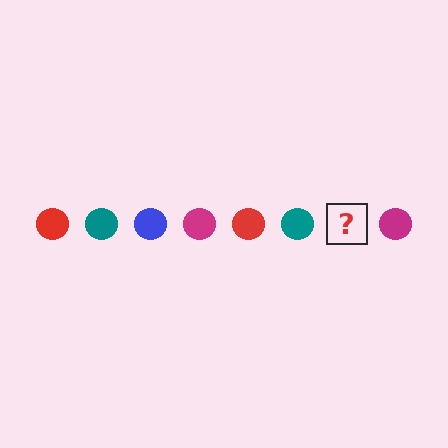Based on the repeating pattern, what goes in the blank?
The blank should be a blue circle.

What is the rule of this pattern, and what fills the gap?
The rule is that the pattern cycles through red, teal, blue, magenta circles. The gap should be filled with a blue circle.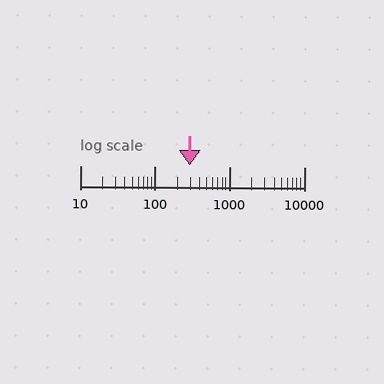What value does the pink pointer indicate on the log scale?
The pointer indicates approximately 290.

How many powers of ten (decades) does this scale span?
The scale spans 3 decades, from 10 to 10000.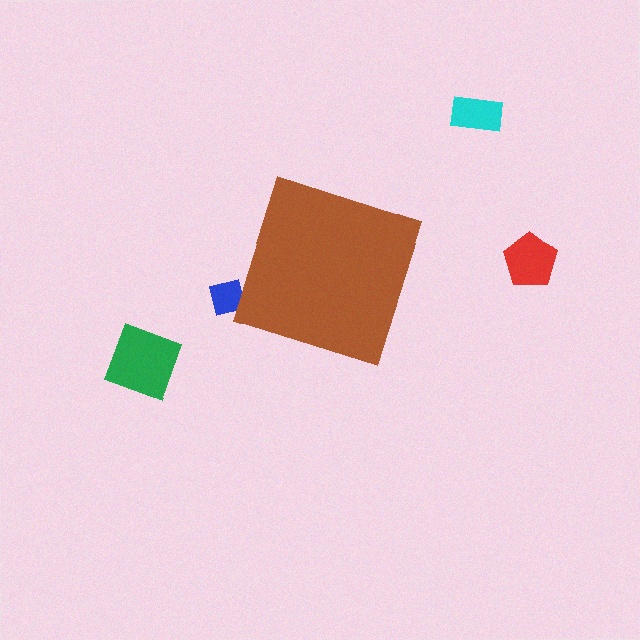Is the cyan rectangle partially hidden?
No, the cyan rectangle is fully visible.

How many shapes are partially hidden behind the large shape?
1 shape is partially hidden.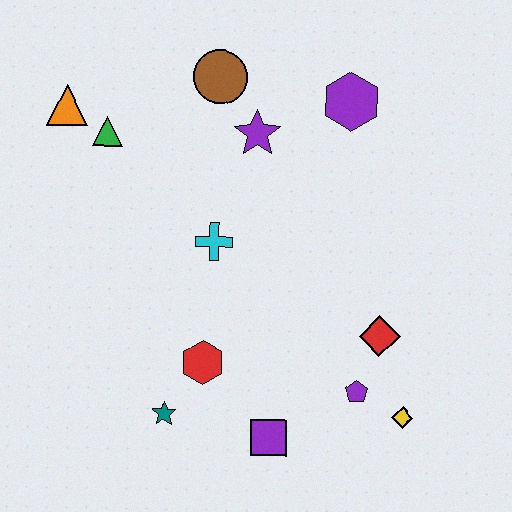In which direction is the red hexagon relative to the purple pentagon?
The red hexagon is to the left of the purple pentagon.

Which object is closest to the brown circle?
The purple star is closest to the brown circle.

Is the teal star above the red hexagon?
No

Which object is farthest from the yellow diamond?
The orange triangle is farthest from the yellow diamond.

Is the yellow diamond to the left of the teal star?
No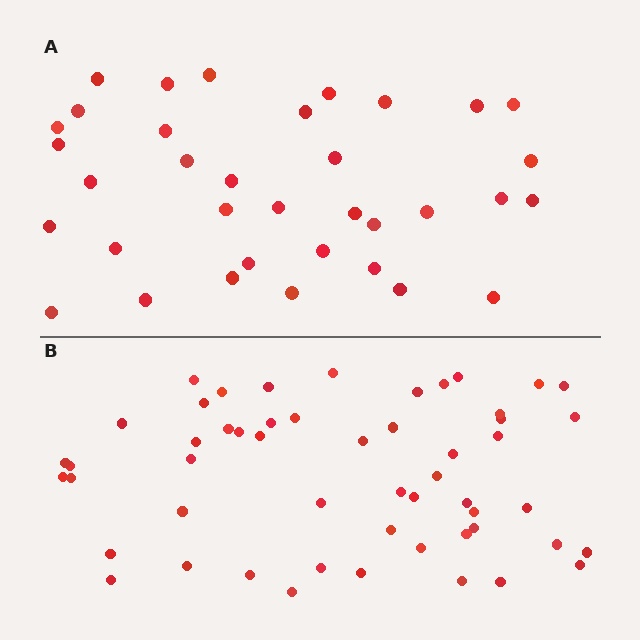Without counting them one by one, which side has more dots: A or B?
Region B (the bottom region) has more dots.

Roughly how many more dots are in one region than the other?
Region B has approximately 20 more dots than region A.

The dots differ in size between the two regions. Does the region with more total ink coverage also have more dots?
No. Region A has more total ink coverage because its dots are larger, but region B actually contains more individual dots. Total area can be misleading — the number of items is what matters here.